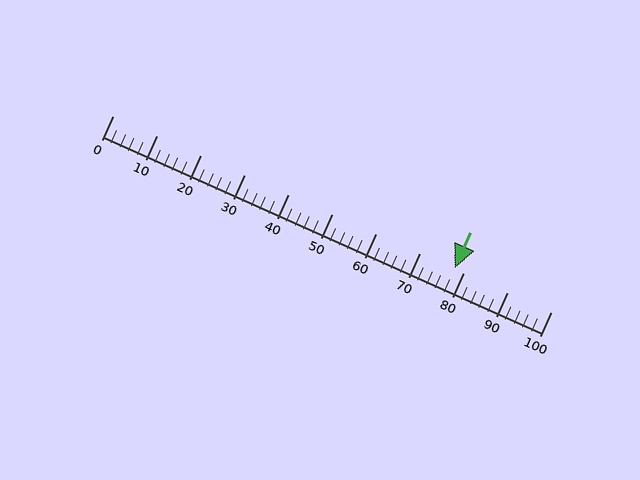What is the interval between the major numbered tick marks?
The major tick marks are spaced 10 units apart.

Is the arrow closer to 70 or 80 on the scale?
The arrow is closer to 80.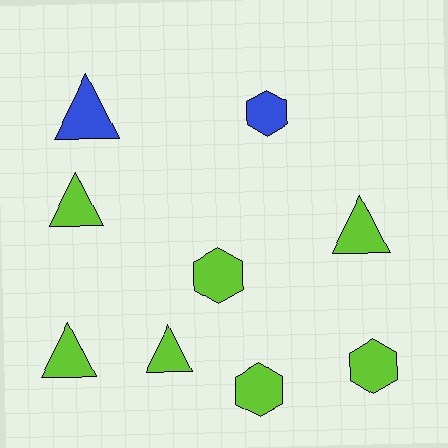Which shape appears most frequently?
Triangle, with 5 objects.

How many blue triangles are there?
There is 1 blue triangle.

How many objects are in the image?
There are 9 objects.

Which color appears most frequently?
Lime, with 7 objects.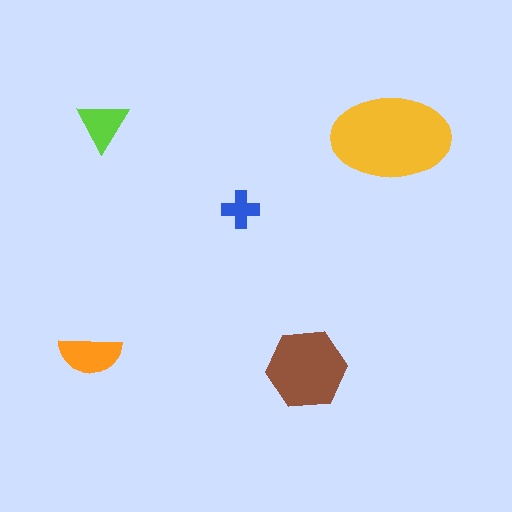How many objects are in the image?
There are 5 objects in the image.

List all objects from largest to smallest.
The yellow ellipse, the brown hexagon, the orange semicircle, the lime triangle, the blue cross.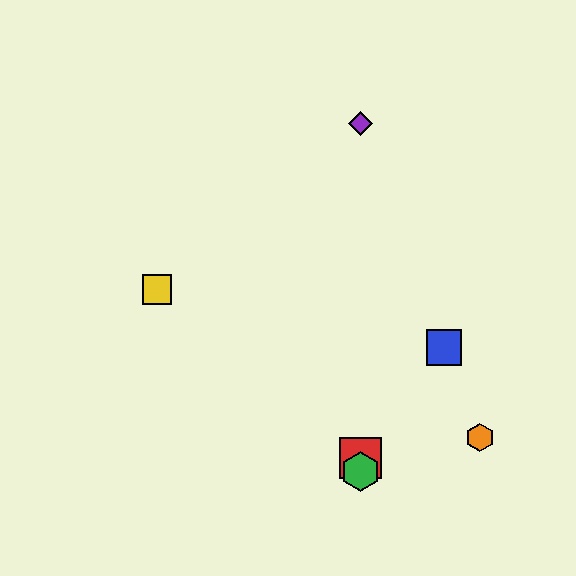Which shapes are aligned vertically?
The red square, the green hexagon, the purple diamond are aligned vertically.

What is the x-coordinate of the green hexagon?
The green hexagon is at x≈361.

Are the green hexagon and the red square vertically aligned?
Yes, both are at x≈361.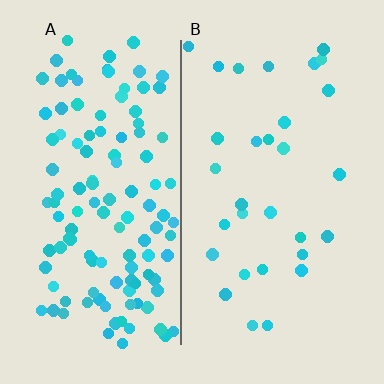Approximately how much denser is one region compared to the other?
Approximately 3.9× — region A over region B.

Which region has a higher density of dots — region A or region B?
A (the left).